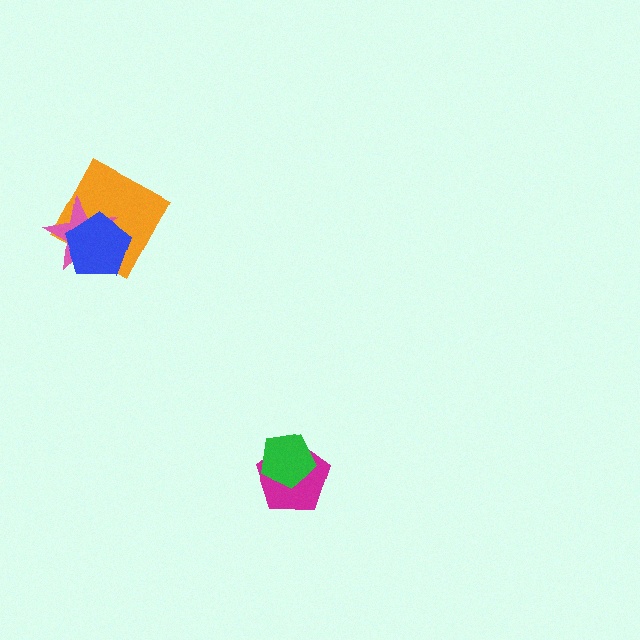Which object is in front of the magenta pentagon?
The green pentagon is in front of the magenta pentagon.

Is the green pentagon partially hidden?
No, no other shape covers it.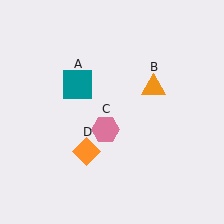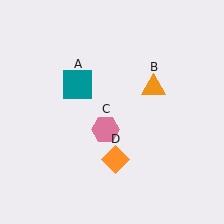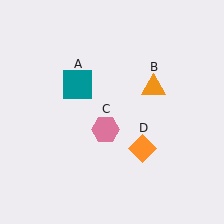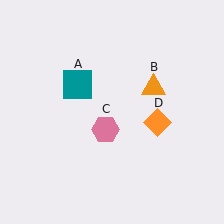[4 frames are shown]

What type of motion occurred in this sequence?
The orange diamond (object D) rotated counterclockwise around the center of the scene.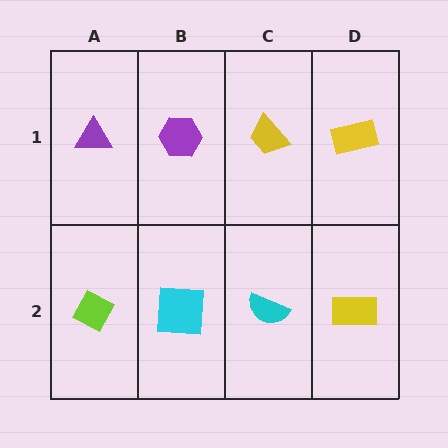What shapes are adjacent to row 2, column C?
A yellow trapezoid (row 1, column C), a cyan square (row 2, column B), a yellow rectangle (row 2, column D).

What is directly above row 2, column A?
A purple triangle.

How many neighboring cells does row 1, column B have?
3.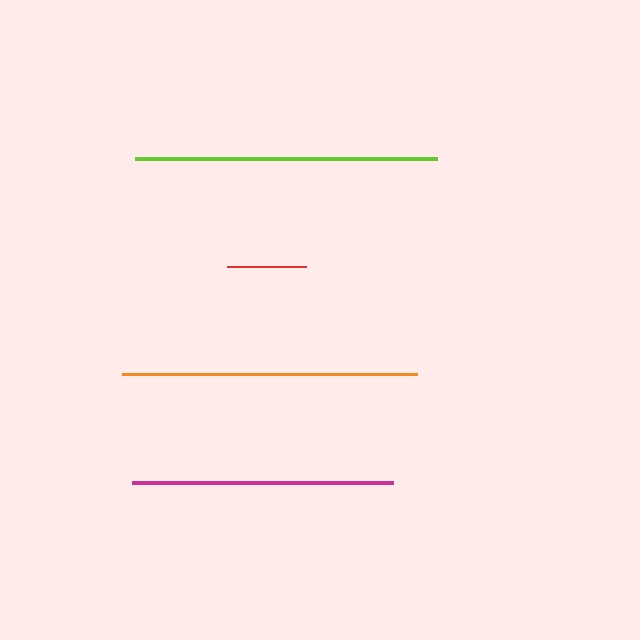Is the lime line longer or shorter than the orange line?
The lime line is longer than the orange line.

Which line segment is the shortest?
The red line is the shortest at approximately 80 pixels.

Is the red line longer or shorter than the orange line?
The orange line is longer than the red line.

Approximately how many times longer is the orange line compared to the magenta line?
The orange line is approximately 1.1 times the length of the magenta line.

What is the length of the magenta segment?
The magenta segment is approximately 261 pixels long.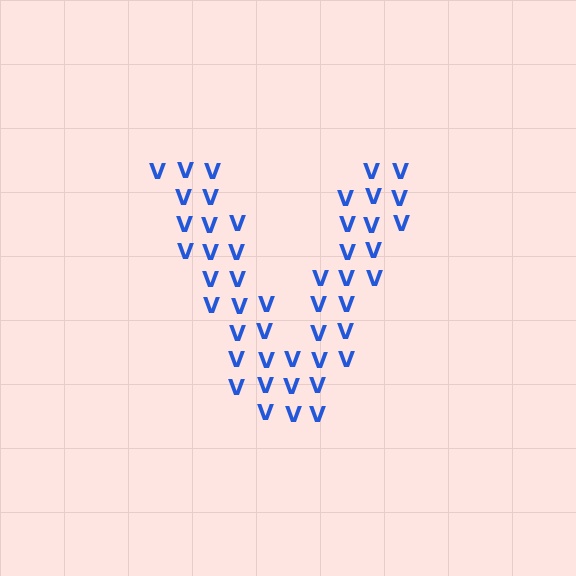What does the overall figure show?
The overall figure shows the letter V.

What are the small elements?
The small elements are letter V's.